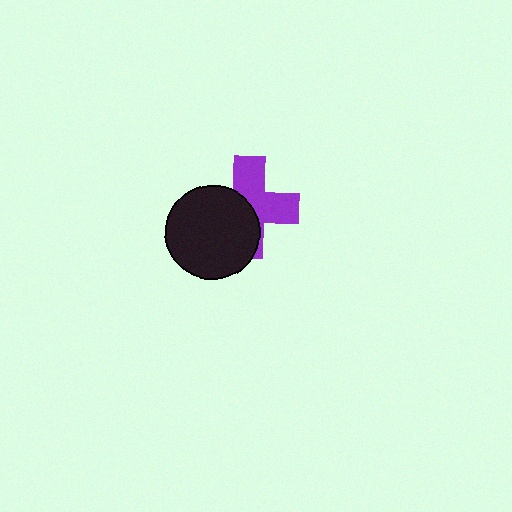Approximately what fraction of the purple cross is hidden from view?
Roughly 49% of the purple cross is hidden behind the black circle.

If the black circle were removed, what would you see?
You would see the complete purple cross.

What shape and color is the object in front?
The object in front is a black circle.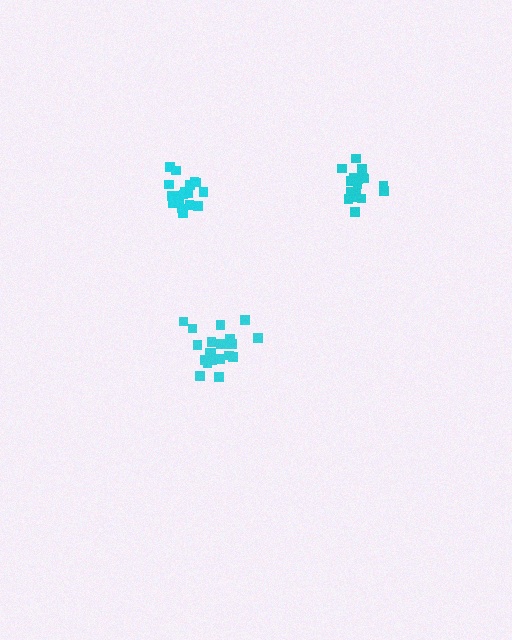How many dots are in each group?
Group 1: 18 dots, Group 2: 21 dots, Group 3: 20 dots (59 total).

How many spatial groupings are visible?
There are 3 spatial groupings.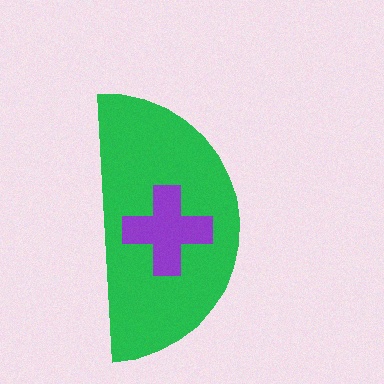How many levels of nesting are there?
2.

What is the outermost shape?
The green semicircle.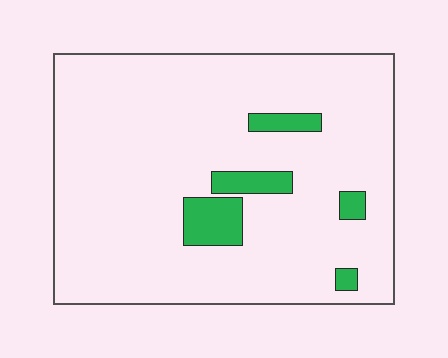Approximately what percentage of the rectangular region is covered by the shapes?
Approximately 10%.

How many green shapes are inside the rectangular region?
5.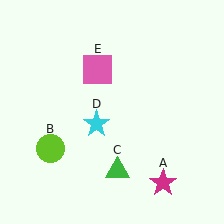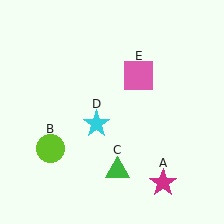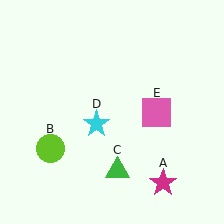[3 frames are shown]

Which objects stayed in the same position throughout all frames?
Magenta star (object A) and lime circle (object B) and green triangle (object C) and cyan star (object D) remained stationary.